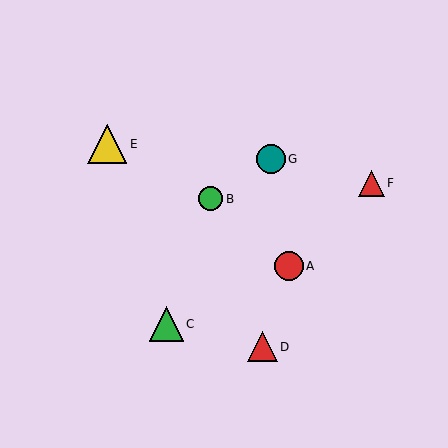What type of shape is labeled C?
Shape C is a green triangle.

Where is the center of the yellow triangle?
The center of the yellow triangle is at (107, 144).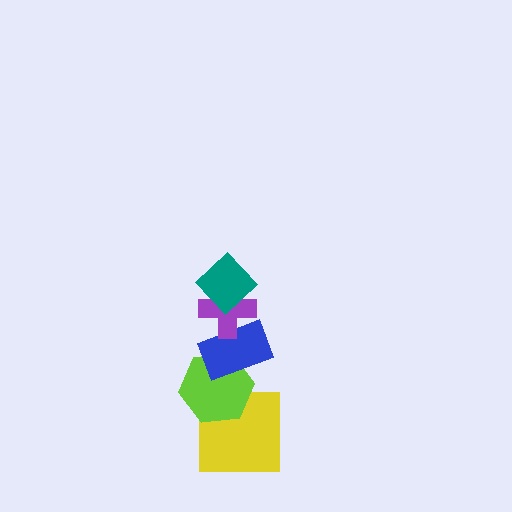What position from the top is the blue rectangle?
The blue rectangle is 3rd from the top.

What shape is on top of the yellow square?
The lime hexagon is on top of the yellow square.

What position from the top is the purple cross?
The purple cross is 2nd from the top.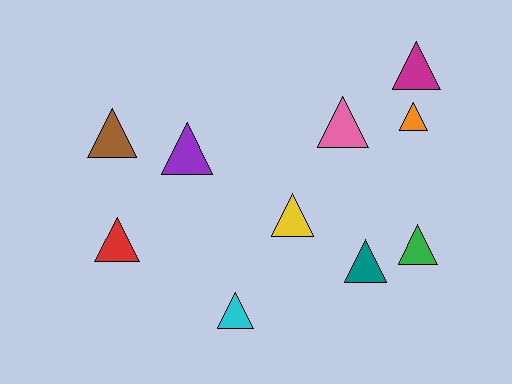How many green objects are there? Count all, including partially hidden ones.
There is 1 green object.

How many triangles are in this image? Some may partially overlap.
There are 10 triangles.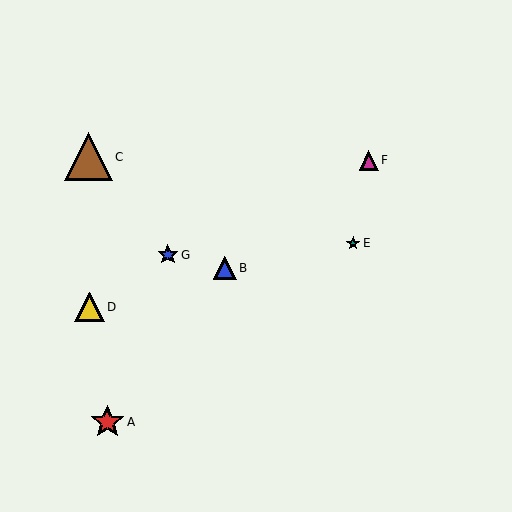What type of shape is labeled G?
Shape G is a blue star.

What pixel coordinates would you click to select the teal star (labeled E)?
Click at (353, 243) to select the teal star E.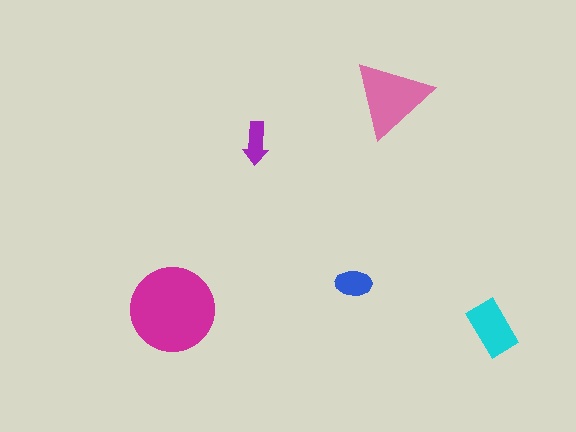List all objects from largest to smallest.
The magenta circle, the pink triangle, the cyan rectangle, the blue ellipse, the purple arrow.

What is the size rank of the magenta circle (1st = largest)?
1st.